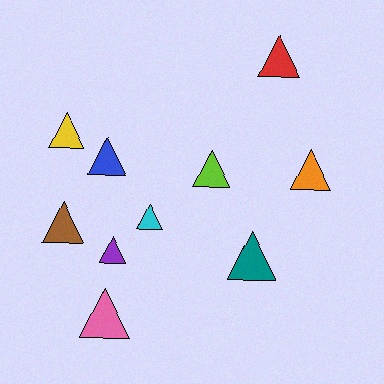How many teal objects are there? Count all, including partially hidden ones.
There is 1 teal object.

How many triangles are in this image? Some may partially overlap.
There are 10 triangles.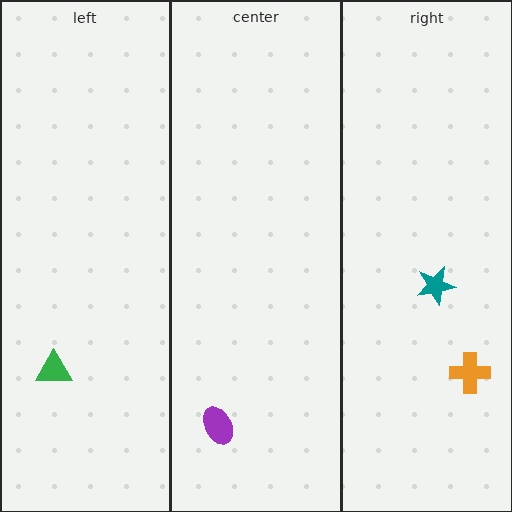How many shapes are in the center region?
1.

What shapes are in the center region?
The purple ellipse.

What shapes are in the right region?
The teal star, the orange cross.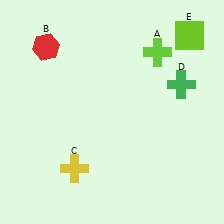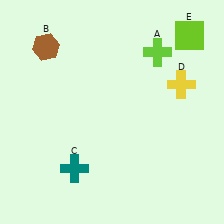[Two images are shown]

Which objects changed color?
B changed from red to brown. C changed from yellow to teal. D changed from green to yellow.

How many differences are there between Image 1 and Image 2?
There are 3 differences between the two images.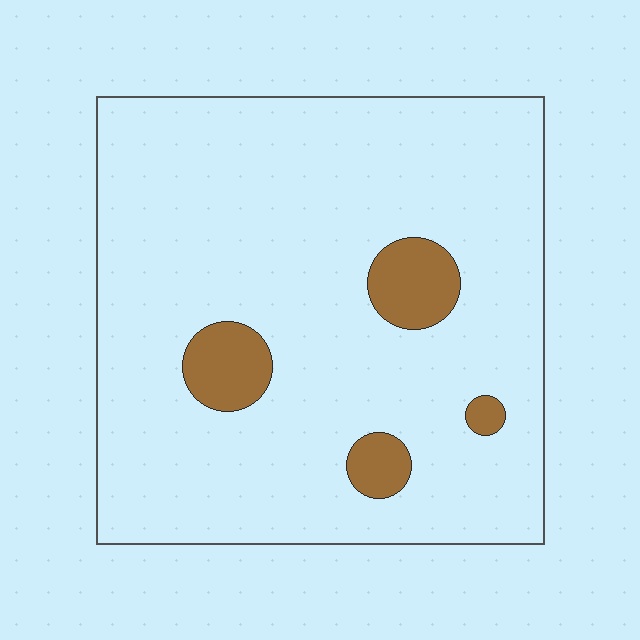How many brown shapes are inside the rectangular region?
4.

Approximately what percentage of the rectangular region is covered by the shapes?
Approximately 10%.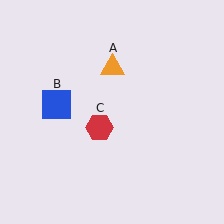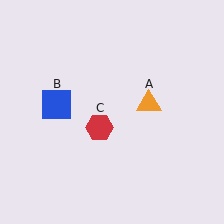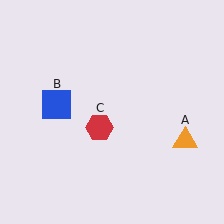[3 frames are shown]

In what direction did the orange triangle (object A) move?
The orange triangle (object A) moved down and to the right.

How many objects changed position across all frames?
1 object changed position: orange triangle (object A).